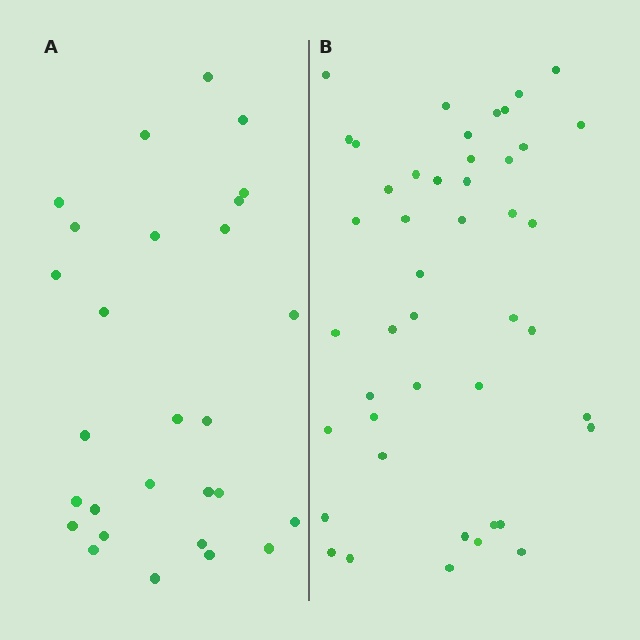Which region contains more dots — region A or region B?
Region B (the right region) has more dots.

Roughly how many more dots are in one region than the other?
Region B has approximately 15 more dots than region A.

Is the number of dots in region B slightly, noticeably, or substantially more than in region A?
Region B has substantially more. The ratio is roughly 1.6 to 1.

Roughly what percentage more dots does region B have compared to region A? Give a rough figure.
About 60% more.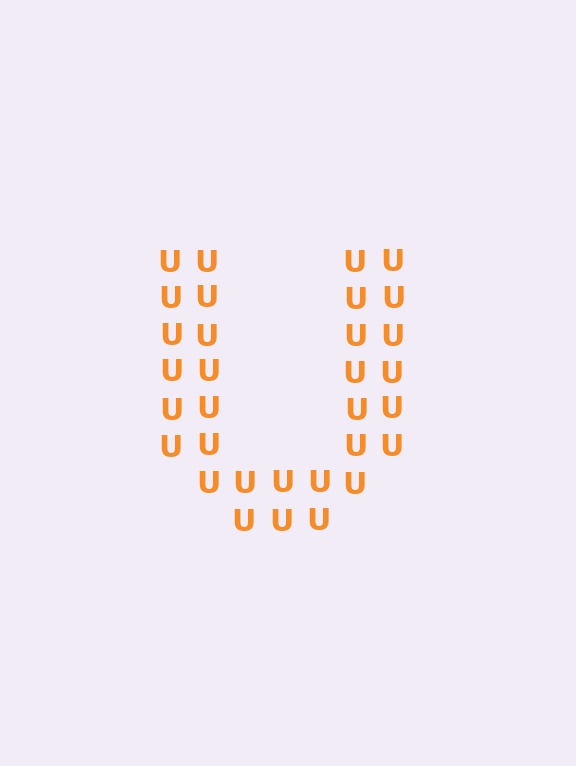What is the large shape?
The large shape is the letter U.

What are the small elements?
The small elements are letter U's.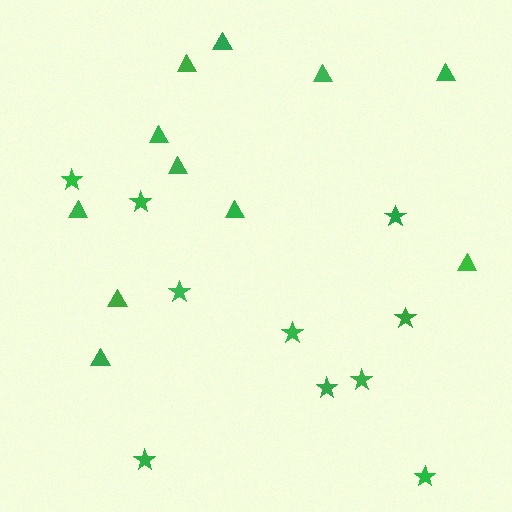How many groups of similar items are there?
There are 2 groups: one group of triangles (11) and one group of stars (10).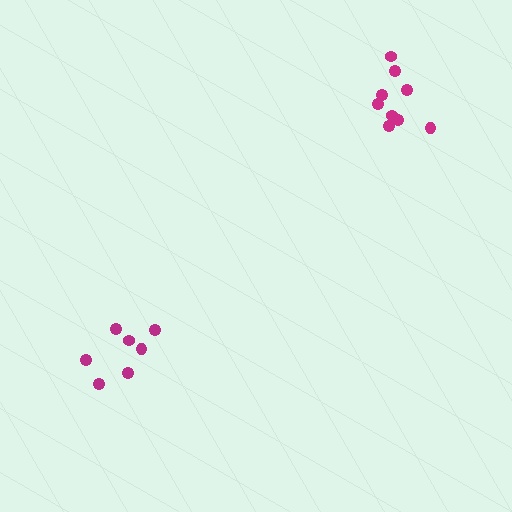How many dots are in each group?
Group 1: 7 dots, Group 2: 9 dots (16 total).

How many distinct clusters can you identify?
There are 2 distinct clusters.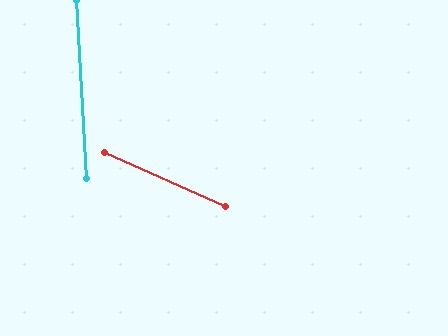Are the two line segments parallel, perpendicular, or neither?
Neither parallel nor perpendicular — they differ by about 63°.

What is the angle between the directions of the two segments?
Approximately 63 degrees.